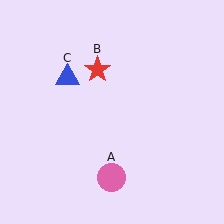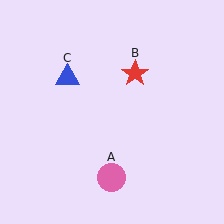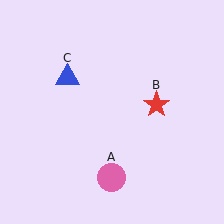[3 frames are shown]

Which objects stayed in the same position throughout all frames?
Pink circle (object A) and blue triangle (object C) remained stationary.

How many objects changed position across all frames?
1 object changed position: red star (object B).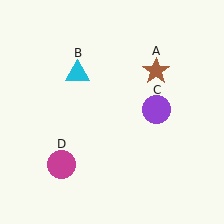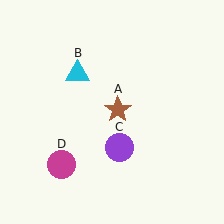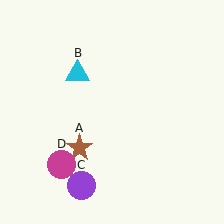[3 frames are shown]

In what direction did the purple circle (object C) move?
The purple circle (object C) moved down and to the left.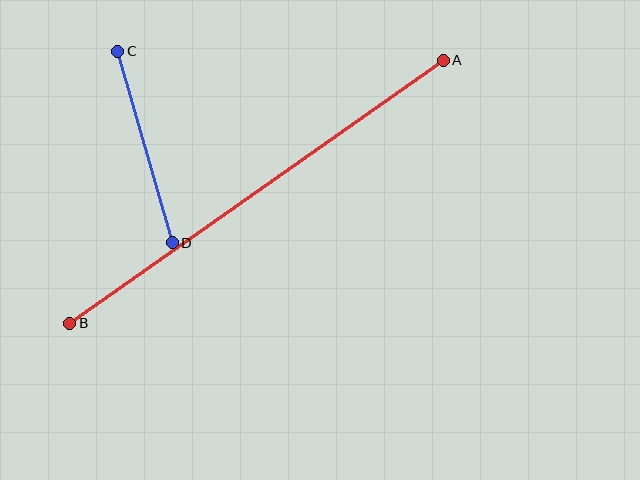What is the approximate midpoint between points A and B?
The midpoint is at approximately (257, 192) pixels.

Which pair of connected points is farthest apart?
Points A and B are farthest apart.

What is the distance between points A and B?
The distance is approximately 457 pixels.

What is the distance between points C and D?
The distance is approximately 199 pixels.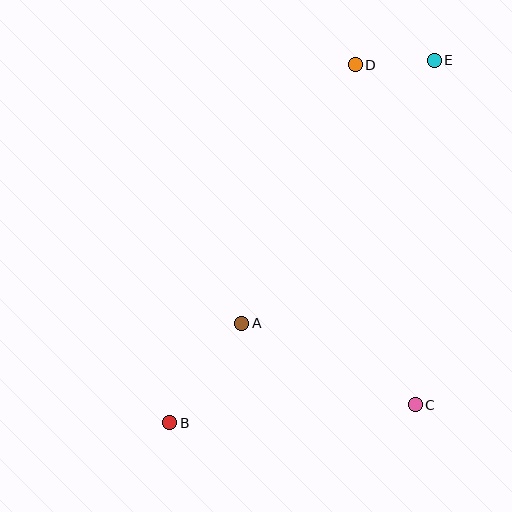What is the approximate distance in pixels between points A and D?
The distance between A and D is approximately 282 pixels.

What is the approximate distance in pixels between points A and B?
The distance between A and B is approximately 123 pixels.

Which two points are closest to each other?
Points D and E are closest to each other.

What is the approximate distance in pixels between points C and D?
The distance between C and D is approximately 345 pixels.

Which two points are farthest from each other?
Points B and E are farthest from each other.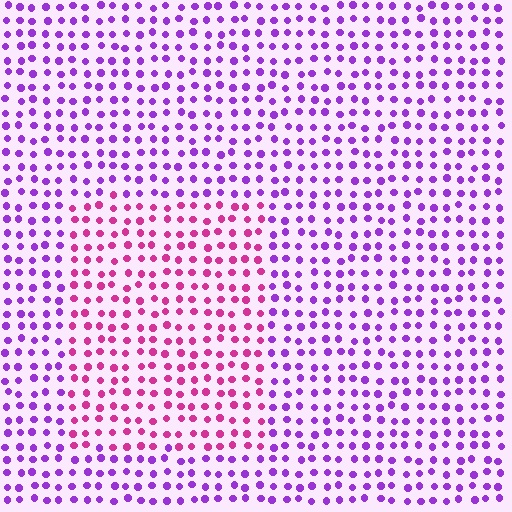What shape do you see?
I see a rectangle.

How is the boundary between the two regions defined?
The boundary is defined purely by a slight shift in hue (about 44 degrees). Spacing, size, and orientation are identical on both sides.